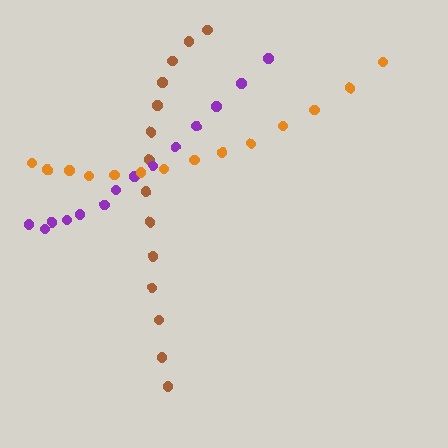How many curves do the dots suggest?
There are 3 distinct paths.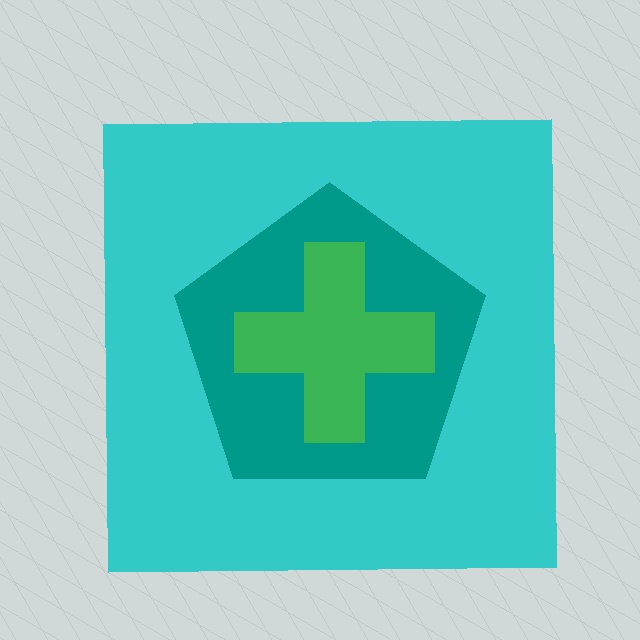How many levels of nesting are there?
3.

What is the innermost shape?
The green cross.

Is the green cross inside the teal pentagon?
Yes.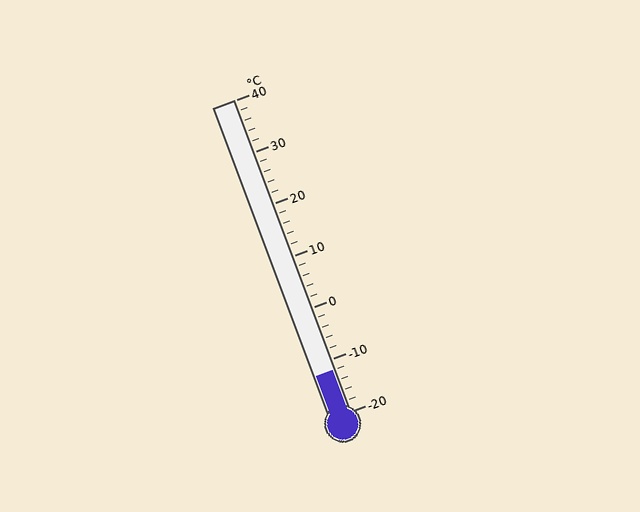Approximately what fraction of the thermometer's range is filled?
The thermometer is filled to approximately 15% of its range.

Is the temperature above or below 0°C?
The temperature is below 0°C.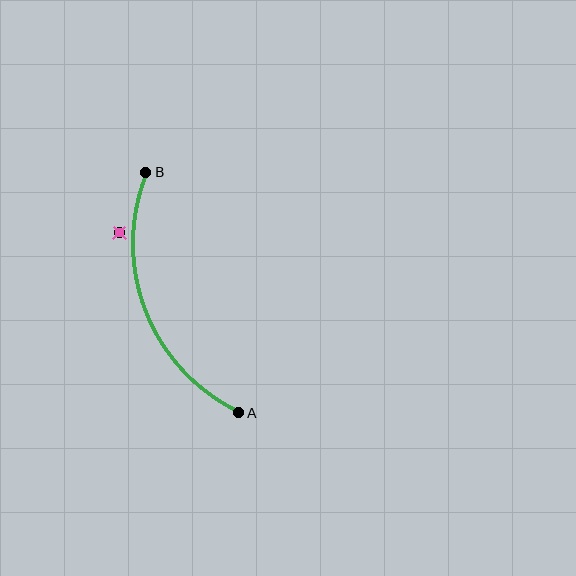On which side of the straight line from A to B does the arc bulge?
The arc bulges to the left of the straight line connecting A and B.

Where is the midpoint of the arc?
The arc midpoint is the point on the curve farthest from the straight line joining A and B. It sits to the left of that line.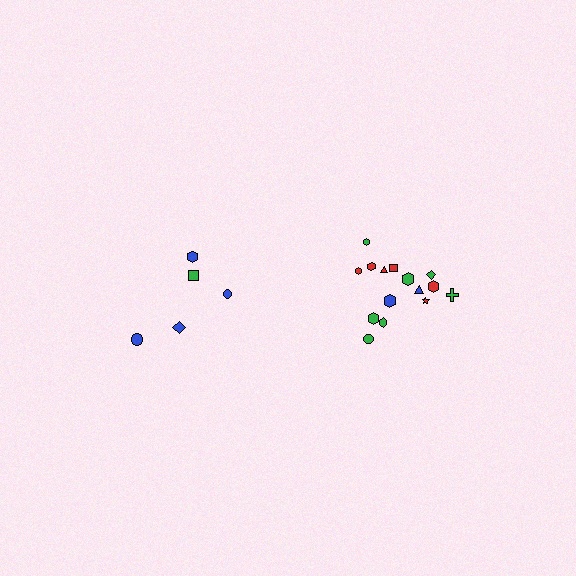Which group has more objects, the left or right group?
The right group.